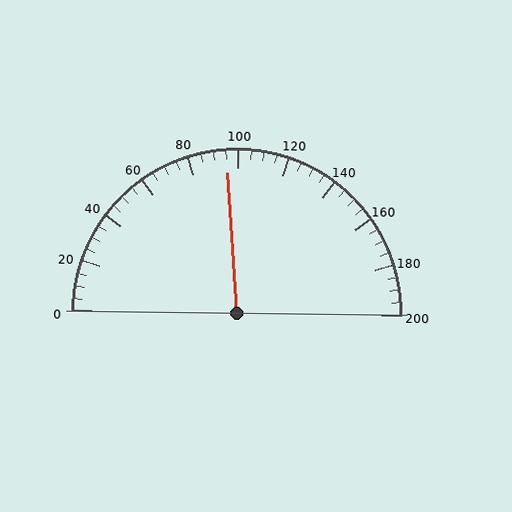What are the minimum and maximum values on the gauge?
The gauge ranges from 0 to 200.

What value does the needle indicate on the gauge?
The needle indicates approximately 95.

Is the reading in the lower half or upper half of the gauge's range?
The reading is in the lower half of the range (0 to 200).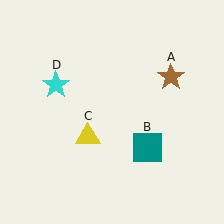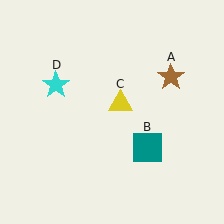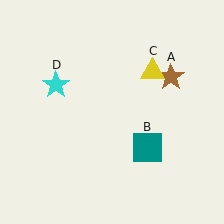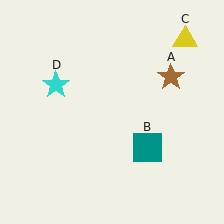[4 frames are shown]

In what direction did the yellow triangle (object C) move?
The yellow triangle (object C) moved up and to the right.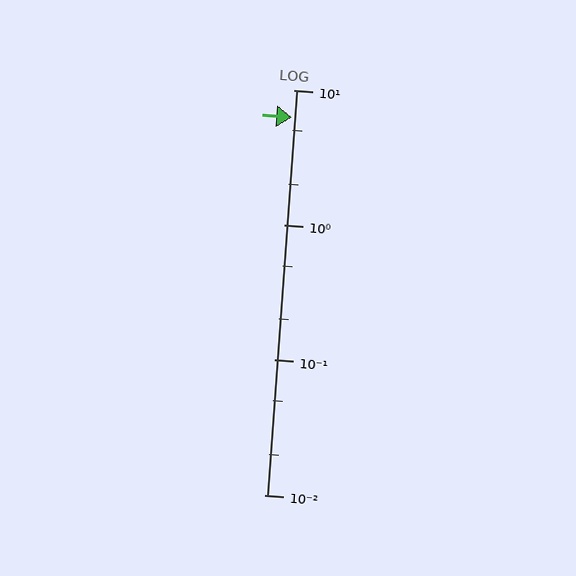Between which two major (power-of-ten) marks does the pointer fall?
The pointer is between 1 and 10.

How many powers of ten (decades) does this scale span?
The scale spans 3 decades, from 0.01 to 10.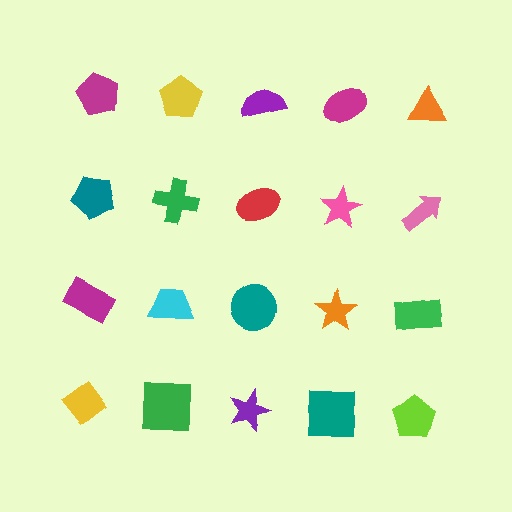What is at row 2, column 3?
A red ellipse.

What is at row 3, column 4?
An orange star.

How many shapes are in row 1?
5 shapes.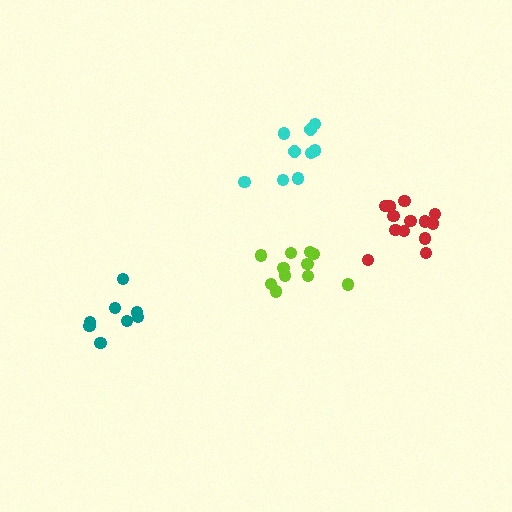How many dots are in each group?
Group 1: 11 dots, Group 2: 8 dots, Group 3: 9 dots, Group 4: 13 dots (41 total).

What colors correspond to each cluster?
The clusters are colored: lime, teal, cyan, red.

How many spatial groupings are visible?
There are 4 spatial groupings.